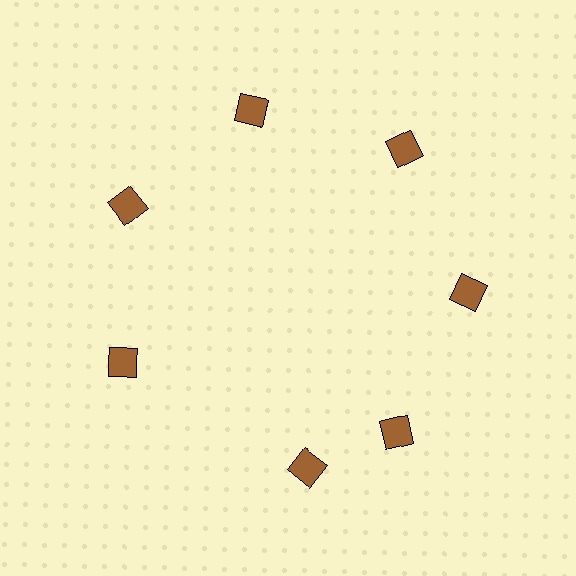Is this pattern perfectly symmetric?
No. The 7 brown diamonds are arranged in a ring, but one element near the 6 o'clock position is rotated out of alignment along the ring, breaking the 7-fold rotational symmetry.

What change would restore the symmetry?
The symmetry would be restored by rotating it back into even spacing with its neighbors so that all 7 diamonds sit at equal angles and equal distance from the center.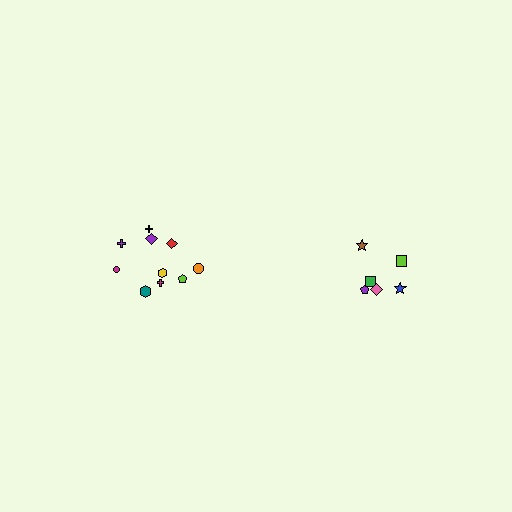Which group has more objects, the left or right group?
The left group.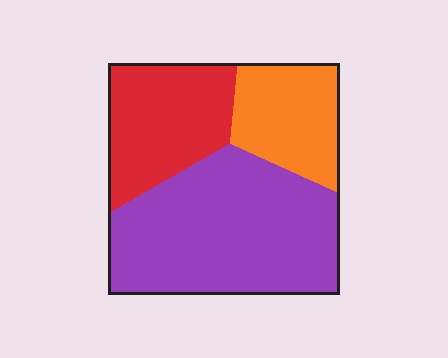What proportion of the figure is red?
Red takes up about one quarter (1/4) of the figure.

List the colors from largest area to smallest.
From largest to smallest: purple, red, orange.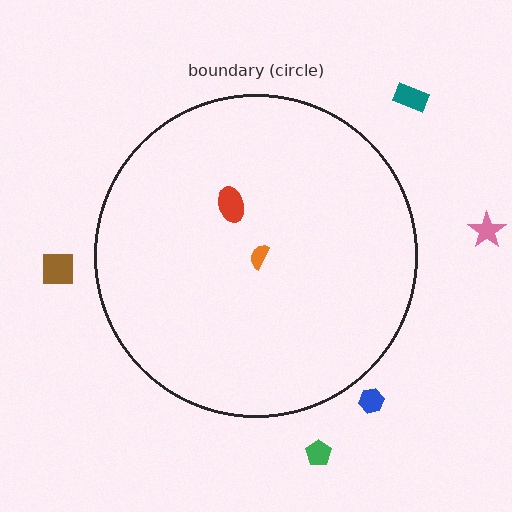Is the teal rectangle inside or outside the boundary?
Outside.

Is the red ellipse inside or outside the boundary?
Inside.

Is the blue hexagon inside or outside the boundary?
Outside.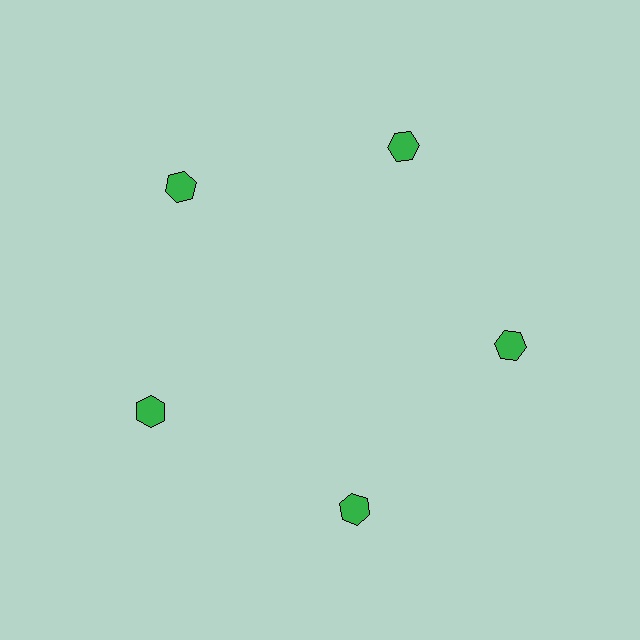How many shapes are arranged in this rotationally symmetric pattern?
There are 5 shapes, arranged in 5 groups of 1.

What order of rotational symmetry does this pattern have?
This pattern has 5-fold rotational symmetry.